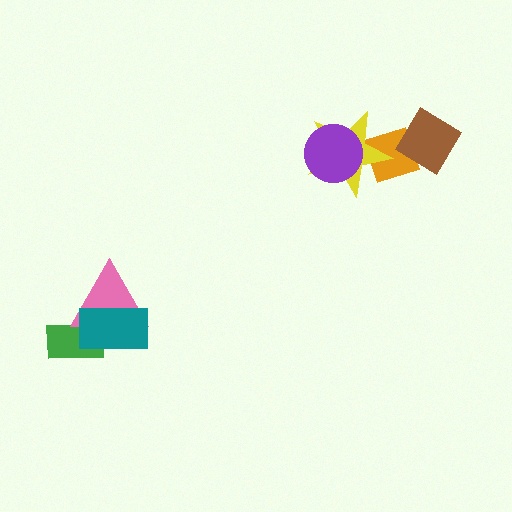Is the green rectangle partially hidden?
Yes, it is partially covered by another shape.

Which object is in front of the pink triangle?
The teal rectangle is in front of the pink triangle.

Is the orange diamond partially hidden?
Yes, it is partially covered by another shape.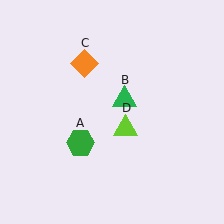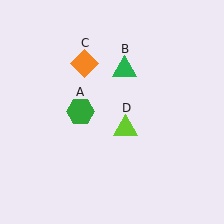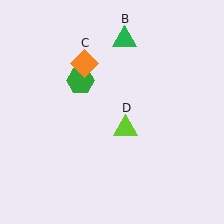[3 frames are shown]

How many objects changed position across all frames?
2 objects changed position: green hexagon (object A), green triangle (object B).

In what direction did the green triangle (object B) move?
The green triangle (object B) moved up.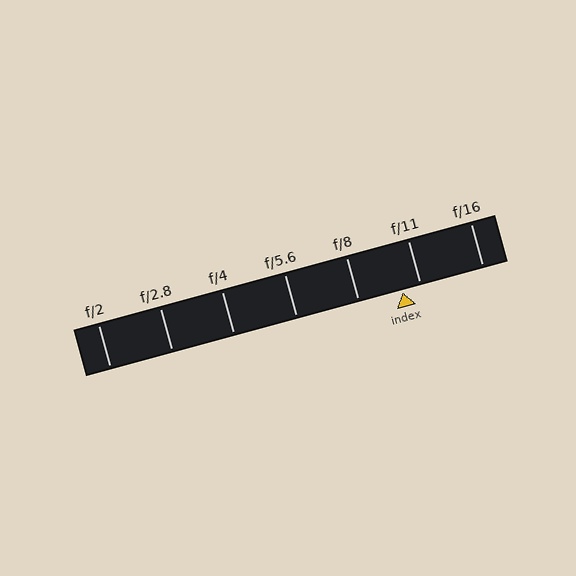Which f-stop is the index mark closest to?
The index mark is closest to f/11.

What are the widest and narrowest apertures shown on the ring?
The widest aperture shown is f/2 and the narrowest is f/16.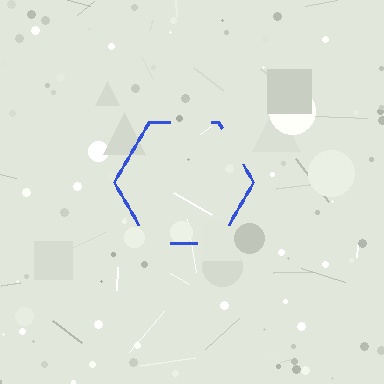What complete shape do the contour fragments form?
The contour fragments form a hexagon.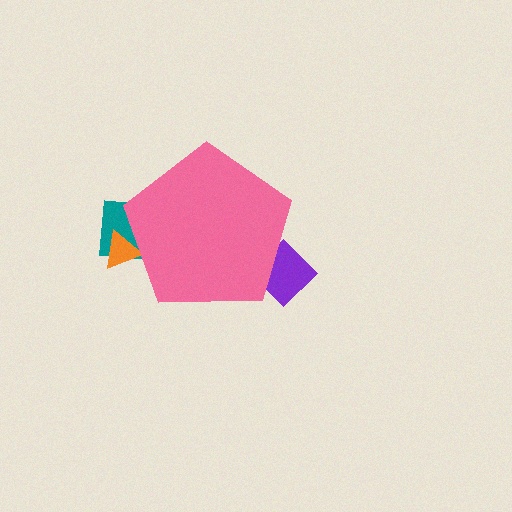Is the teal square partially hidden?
Yes, the teal square is partially hidden behind the pink pentagon.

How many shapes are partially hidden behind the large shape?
3 shapes are partially hidden.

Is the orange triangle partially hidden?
Yes, the orange triangle is partially hidden behind the pink pentagon.